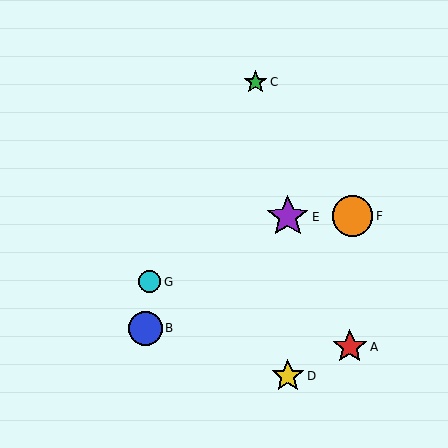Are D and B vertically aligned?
No, D is at x≈288 and B is at x≈145.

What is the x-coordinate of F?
Object F is at x≈353.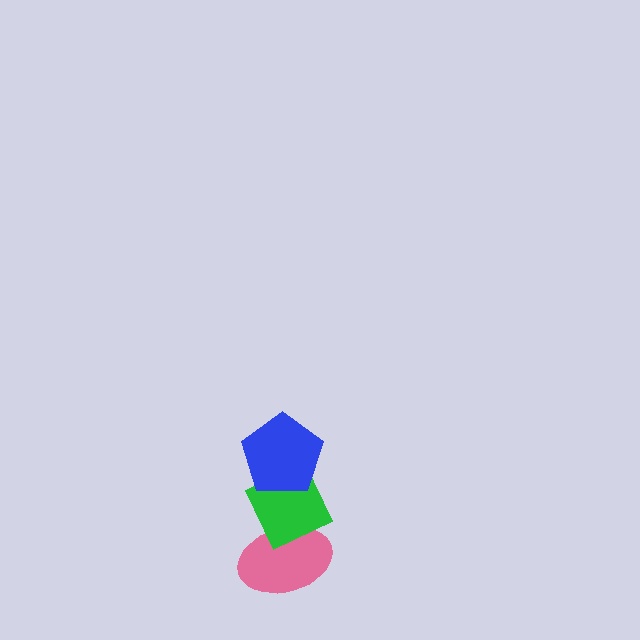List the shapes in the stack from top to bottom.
From top to bottom: the blue pentagon, the green diamond, the pink ellipse.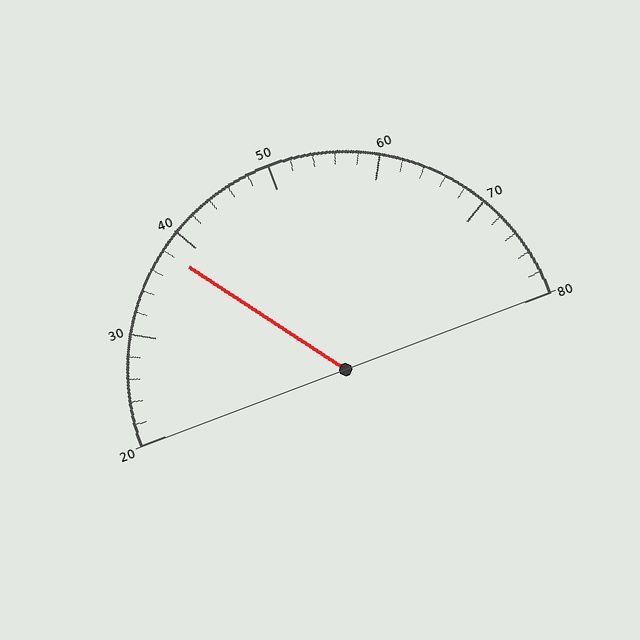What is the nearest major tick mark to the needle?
The nearest major tick mark is 40.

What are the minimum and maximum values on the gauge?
The gauge ranges from 20 to 80.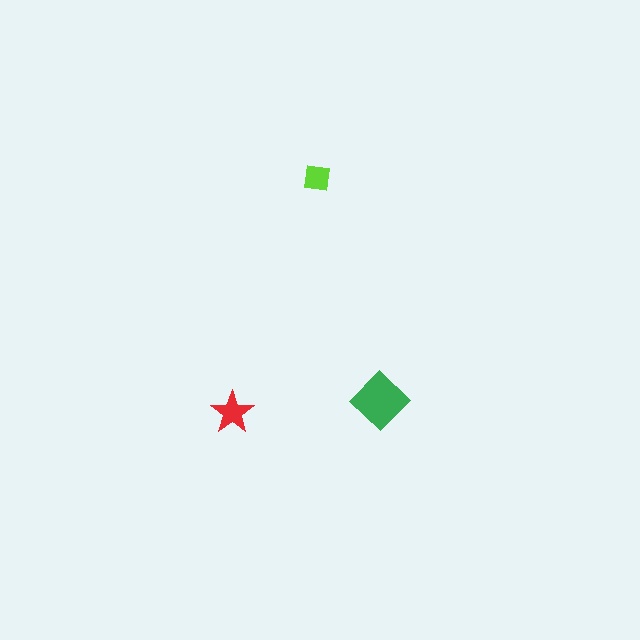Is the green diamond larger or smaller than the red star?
Larger.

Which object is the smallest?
The lime square.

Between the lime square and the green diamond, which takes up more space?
The green diamond.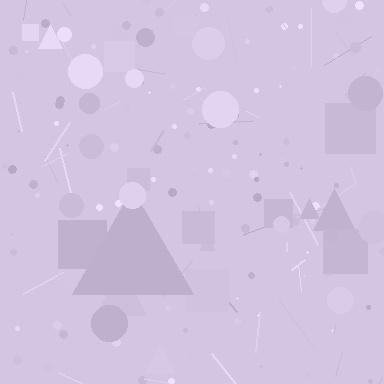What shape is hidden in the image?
A triangle is hidden in the image.